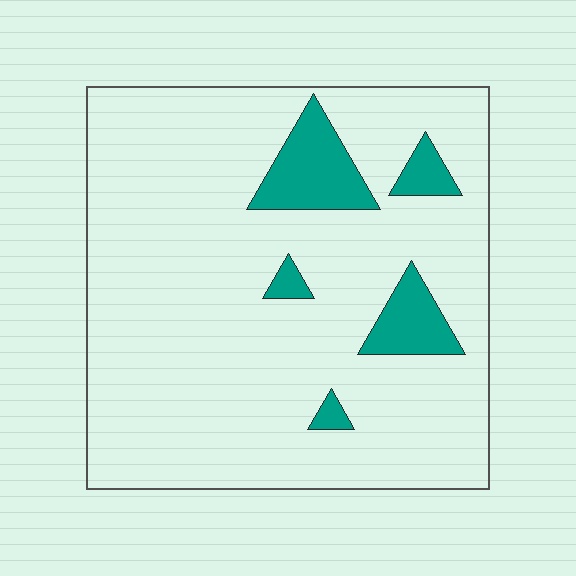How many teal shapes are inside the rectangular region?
5.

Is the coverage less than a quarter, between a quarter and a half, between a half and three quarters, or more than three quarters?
Less than a quarter.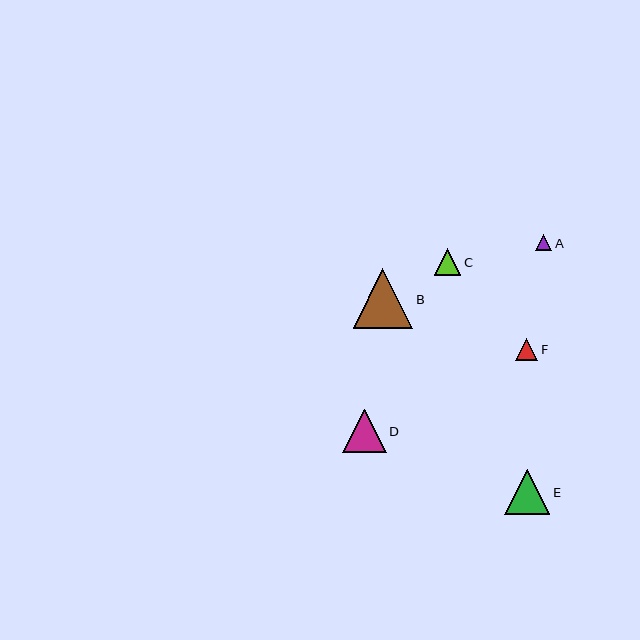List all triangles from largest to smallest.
From largest to smallest: B, E, D, C, F, A.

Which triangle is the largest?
Triangle B is the largest with a size of approximately 59 pixels.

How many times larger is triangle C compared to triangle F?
Triangle C is approximately 1.2 times the size of triangle F.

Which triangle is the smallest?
Triangle A is the smallest with a size of approximately 16 pixels.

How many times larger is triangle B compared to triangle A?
Triangle B is approximately 3.6 times the size of triangle A.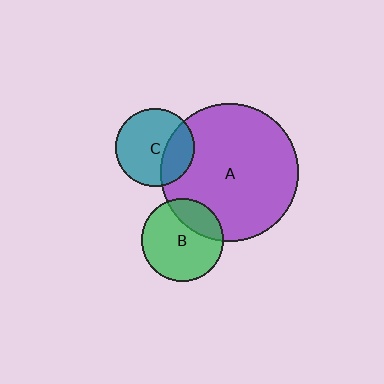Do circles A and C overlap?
Yes.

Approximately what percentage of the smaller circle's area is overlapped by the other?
Approximately 30%.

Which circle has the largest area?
Circle A (purple).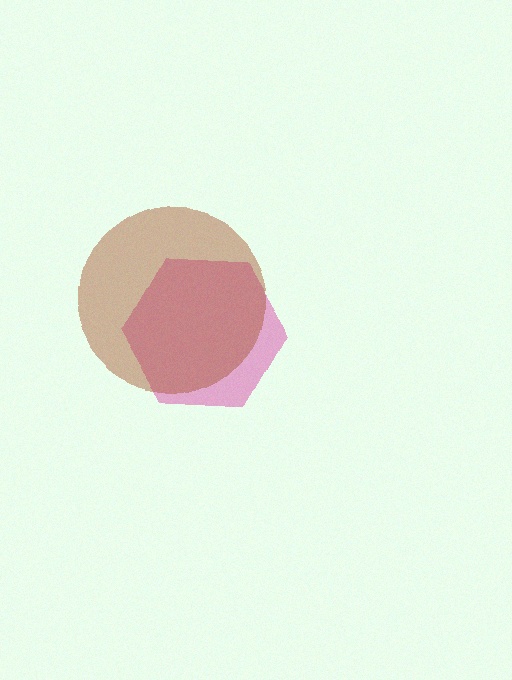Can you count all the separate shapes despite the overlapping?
Yes, there are 2 separate shapes.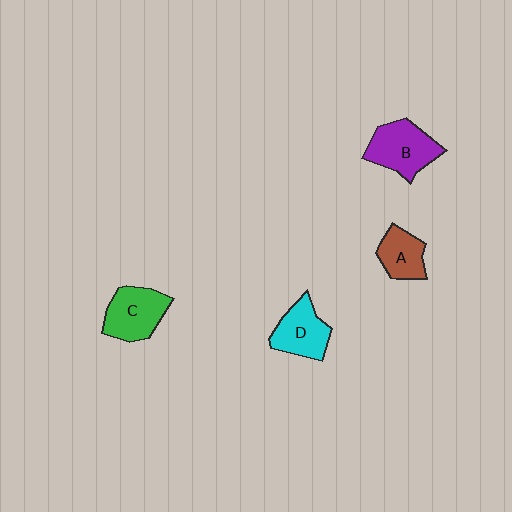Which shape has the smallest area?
Shape A (brown).